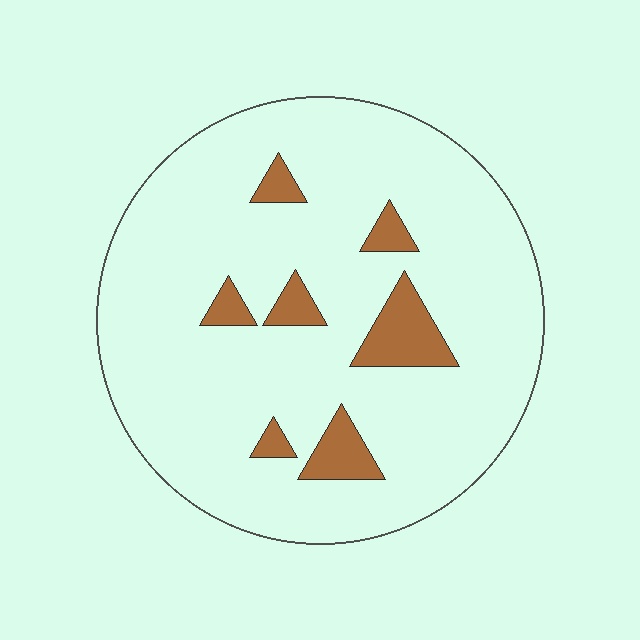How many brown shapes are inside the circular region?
7.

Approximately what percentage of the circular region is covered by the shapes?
Approximately 10%.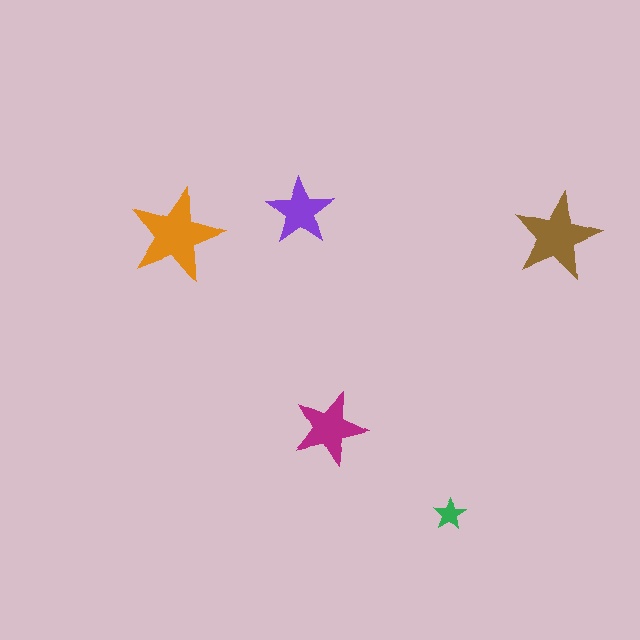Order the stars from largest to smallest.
the orange one, the brown one, the magenta one, the purple one, the green one.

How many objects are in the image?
There are 5 objects in the image.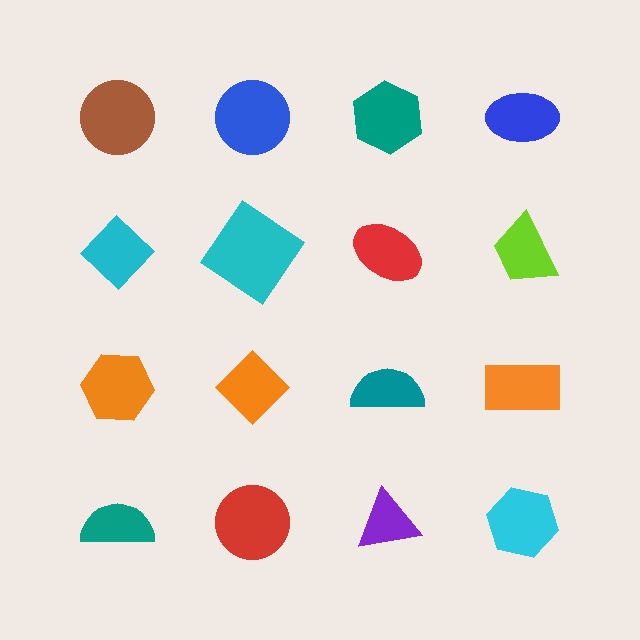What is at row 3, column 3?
A teal semicircle.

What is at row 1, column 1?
A brown circle.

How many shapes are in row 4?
4 shapes.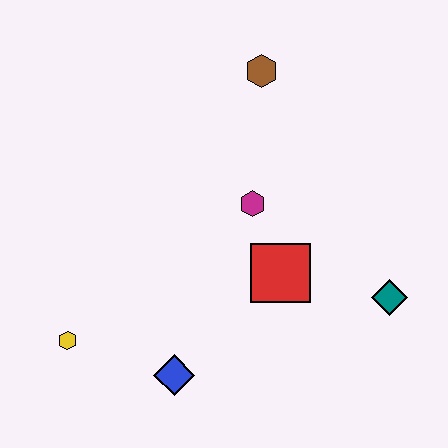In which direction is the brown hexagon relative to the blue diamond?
The brown hexagon is above the blue diamond.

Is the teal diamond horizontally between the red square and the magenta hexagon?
No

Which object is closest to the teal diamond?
The red square is closest to the teal diamond.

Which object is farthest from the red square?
The yellow hexagon is farthest from the red square.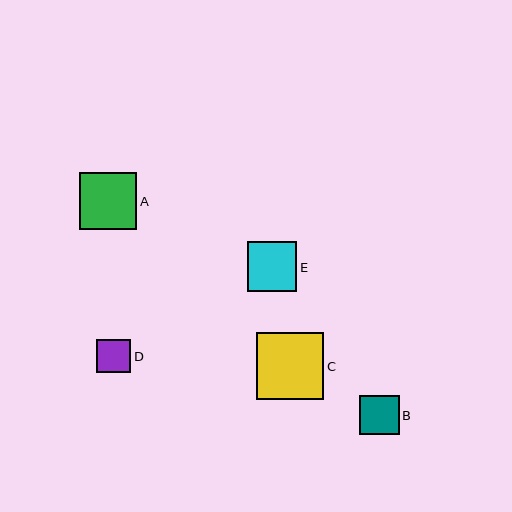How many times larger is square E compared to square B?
Square E is approximately 1.3 times the size of square B.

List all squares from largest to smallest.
From largest to smallest: C, A, E, B, D.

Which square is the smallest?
Square D is the smallest with a size of approximately 34 pixels.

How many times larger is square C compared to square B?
Square C is approximately 1.7 times the size of square B.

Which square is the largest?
Square C is the largest with a size of approximately 67 pixels.